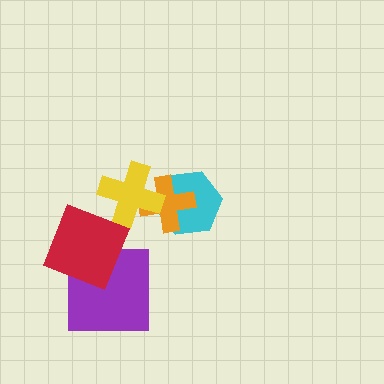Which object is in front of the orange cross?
The yellow cross is in front of the orange cross.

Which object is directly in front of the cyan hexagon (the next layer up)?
The orange cross is directly in front of the cyan hexagon.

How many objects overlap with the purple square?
1 object overlaps with the purple square.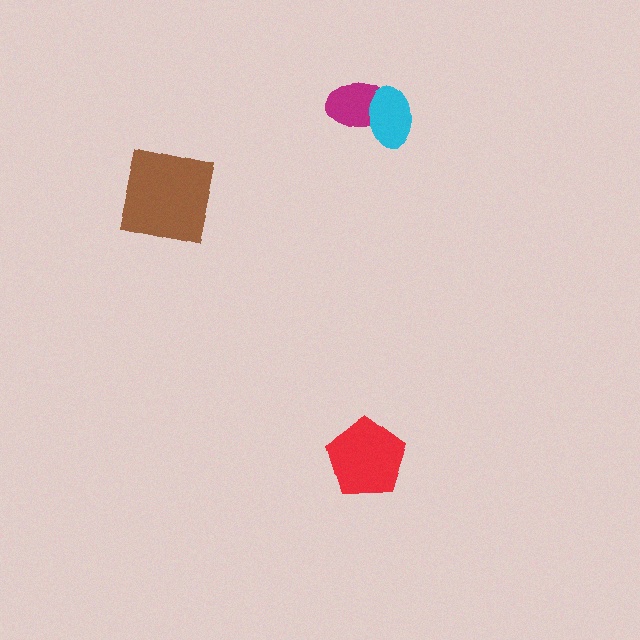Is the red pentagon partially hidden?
No, no other shape covers it.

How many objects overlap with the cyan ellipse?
1 object overlaps with the cyan ellipse.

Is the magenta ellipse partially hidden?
Yes, it is partially covered by another shape.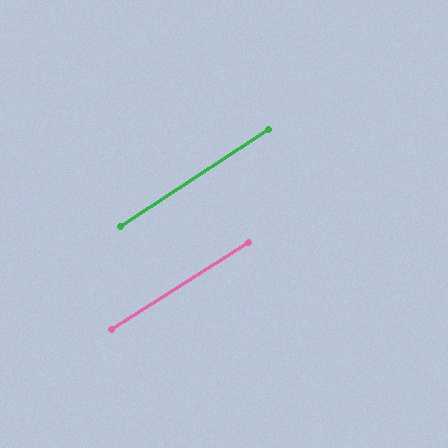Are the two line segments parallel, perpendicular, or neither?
Parallel — their directions differ by only 0.7°.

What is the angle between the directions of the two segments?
Approximately 1 degree.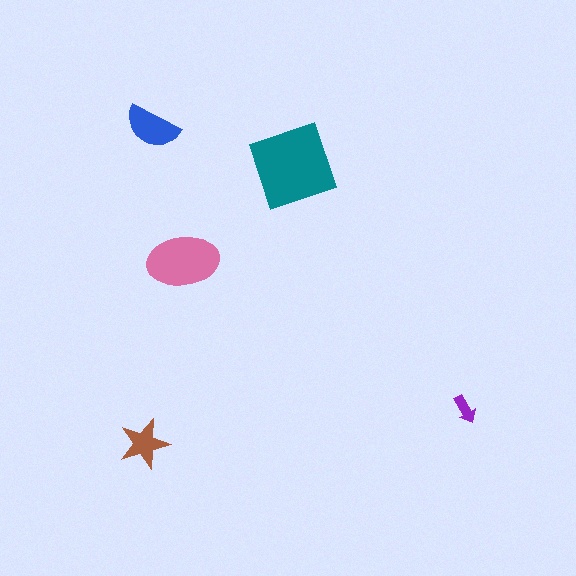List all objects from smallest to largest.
The purple arrow, the brown star, the blue semicircle, the pink ellipse, the teal square.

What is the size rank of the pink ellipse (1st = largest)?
2nd.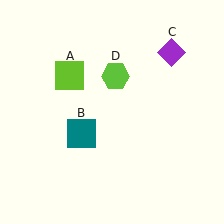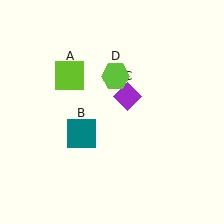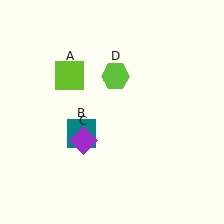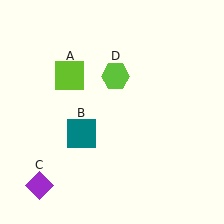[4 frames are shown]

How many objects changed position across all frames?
1 object changed position: purple diamond (object C).